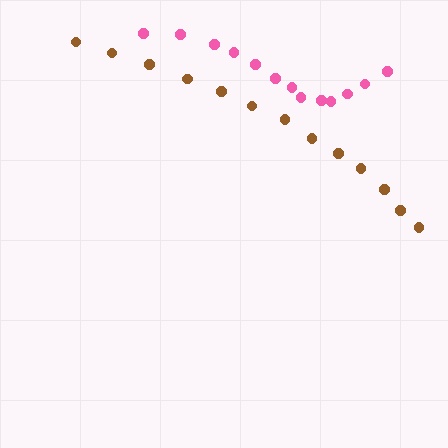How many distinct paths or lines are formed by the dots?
There are 2 distinct paths.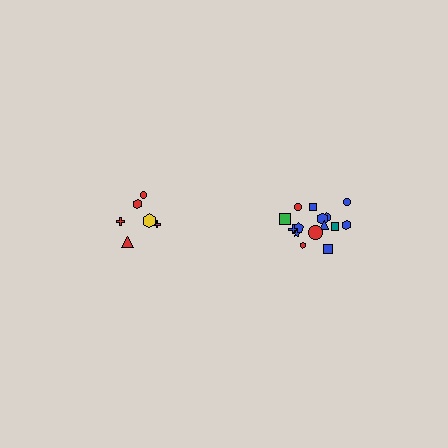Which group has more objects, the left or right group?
The right group.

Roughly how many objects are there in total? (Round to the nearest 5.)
Roughly 20 objects in total.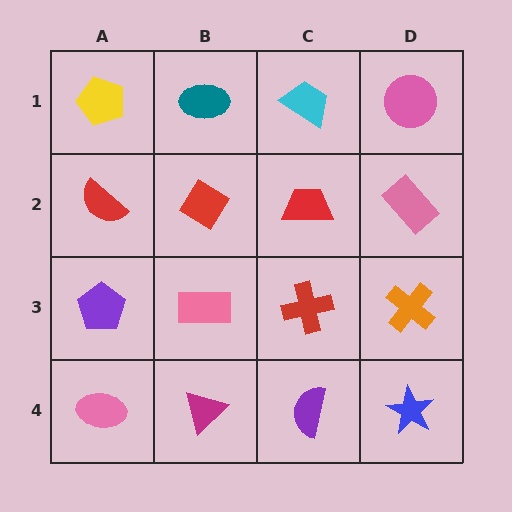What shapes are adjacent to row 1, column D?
A pink rectangle (row 2, column D), a cyan trapezoid (row 1, column C).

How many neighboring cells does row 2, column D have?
3.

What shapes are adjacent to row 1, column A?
A red semicircle (row 2, column A), a teal ellipse (row 1, column B).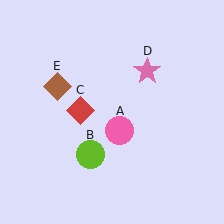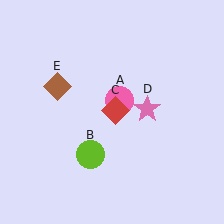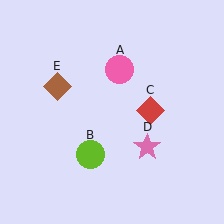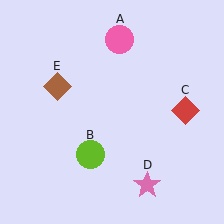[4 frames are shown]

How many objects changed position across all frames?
3 objects changed position: pink circle (object A), red diamond (object C), pink star (object D).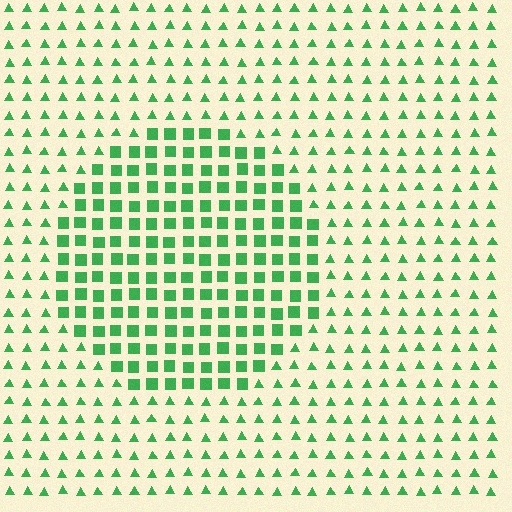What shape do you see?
I see a circle.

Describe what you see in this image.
The image is filled with small green elements arranged in a uniform grid. A circle-shaped region contains squares, while the surrounding area contains triangles. The boundary is defined purely by the change in element shape.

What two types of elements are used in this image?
The image uses squares inside the circle region and triangles outside it.